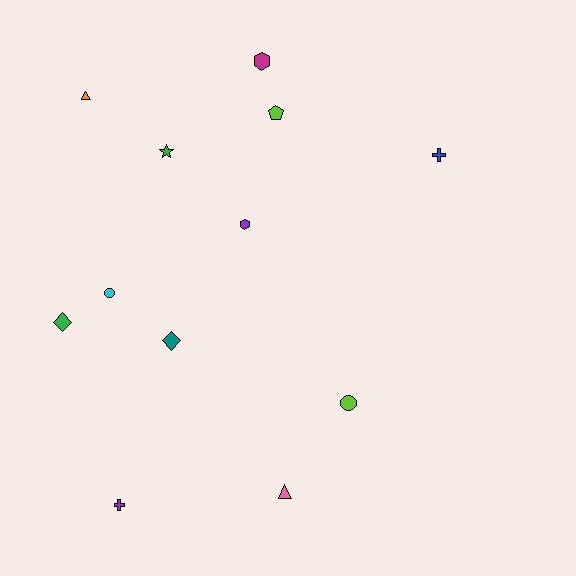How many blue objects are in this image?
There is 1 blue object.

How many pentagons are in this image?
There is 1 pentagon.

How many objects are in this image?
There are 12 objects.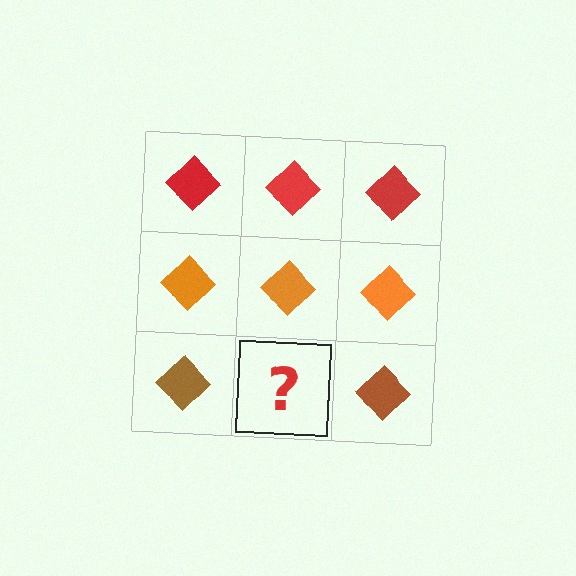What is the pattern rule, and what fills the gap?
The rule is that each row has a consistent color. The gap should be filled with a brown diamond.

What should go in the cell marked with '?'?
The missing cell should contain a brown diamond.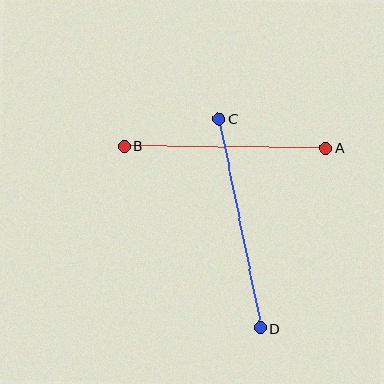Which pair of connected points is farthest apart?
Points C and D are farthest apart.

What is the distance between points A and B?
The distance is approximately 201 pixels.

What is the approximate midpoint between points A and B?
The midpoint is at approximately (225, 147) pixels.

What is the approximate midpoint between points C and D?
The midpoint is at approximately (240, 223) pixels.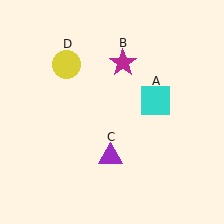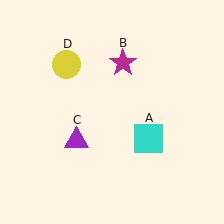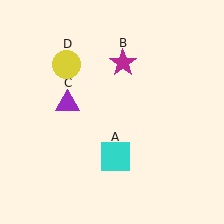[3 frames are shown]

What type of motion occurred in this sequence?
The cyan square (object A), purple triangle (object C) rotated clockwise around the center of the scene.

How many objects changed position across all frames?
2 objects changed position: cyan square (object A), purple triangle (object C).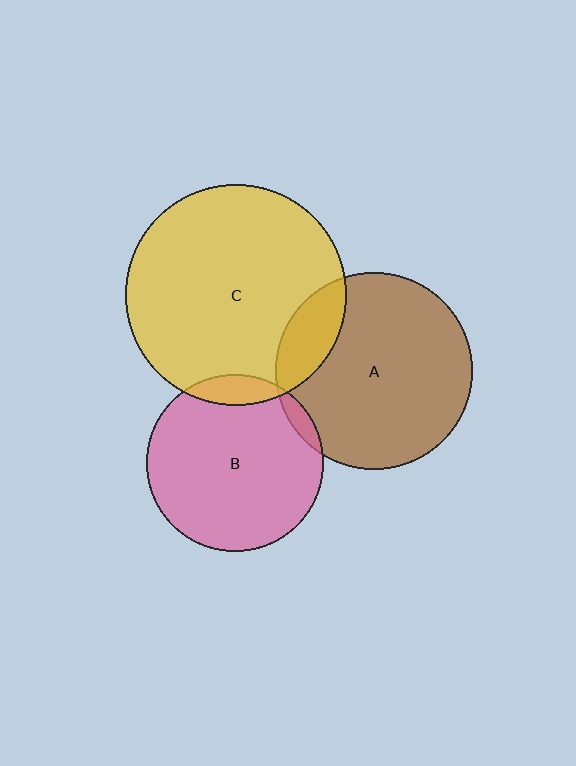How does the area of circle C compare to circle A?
Approximately 1.3 times.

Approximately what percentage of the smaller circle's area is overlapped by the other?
Approximately 15%.